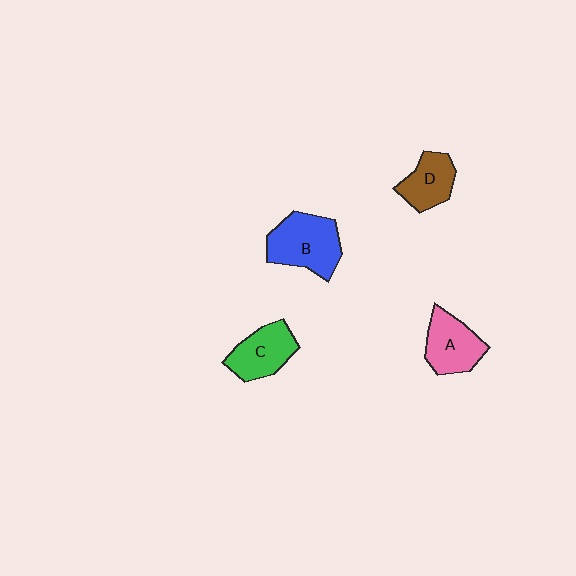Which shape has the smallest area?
Shape D (brown).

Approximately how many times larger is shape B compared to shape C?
Approximately 1.3 times.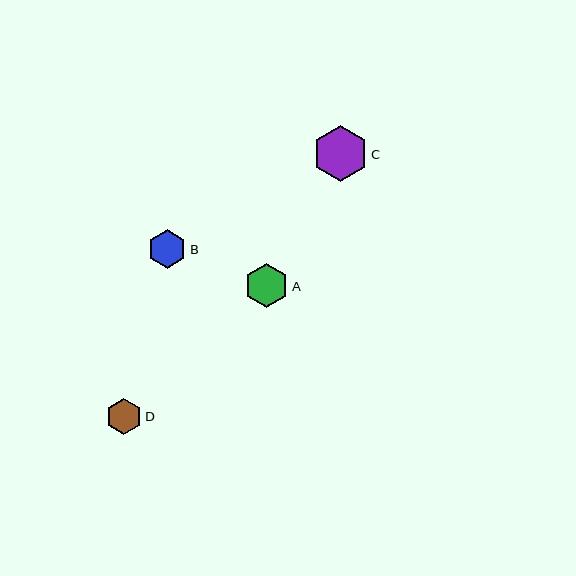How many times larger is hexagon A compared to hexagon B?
Hexagon A is approximately 1.1 times the size of hexagon B.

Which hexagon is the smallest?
Hexagon D is the smallest with a size of approximately 36 pixels.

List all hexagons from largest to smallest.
From largest to smallest: C, A, B, D.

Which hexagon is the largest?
Hexagon C is the largest with a size of approximately 56 pixels.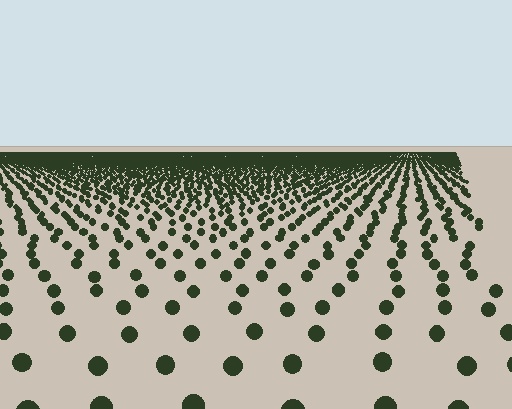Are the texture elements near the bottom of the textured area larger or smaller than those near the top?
Larger. Near the bottom, elements are closer to the viewer and appear at a bigger on-screen size.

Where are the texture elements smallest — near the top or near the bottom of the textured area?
Near the top.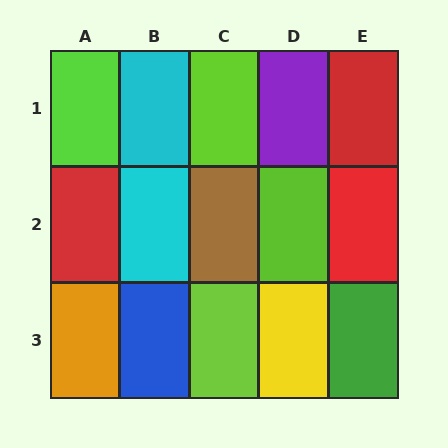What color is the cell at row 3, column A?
Orange.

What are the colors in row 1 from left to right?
Lime, cyan, lime, purple, red.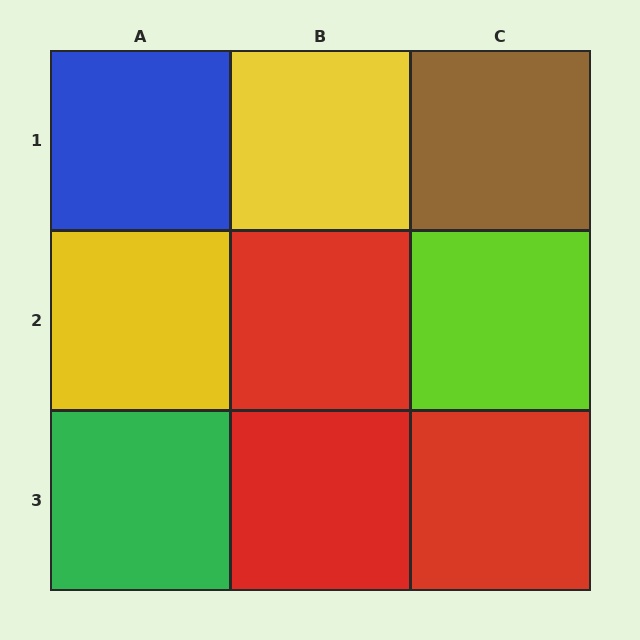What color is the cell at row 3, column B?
Red.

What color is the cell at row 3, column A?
Green.